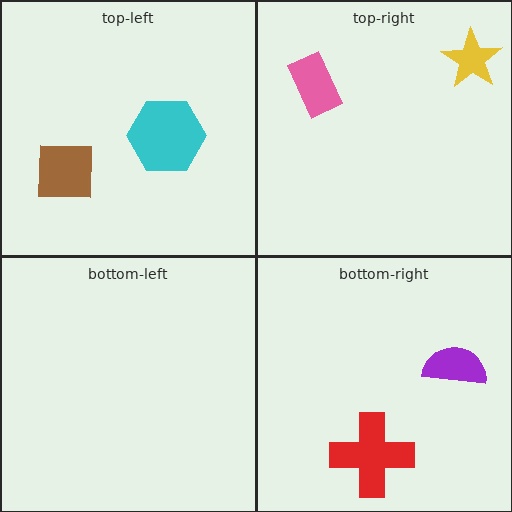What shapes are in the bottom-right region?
The purple semicircle, the red cross.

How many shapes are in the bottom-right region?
2.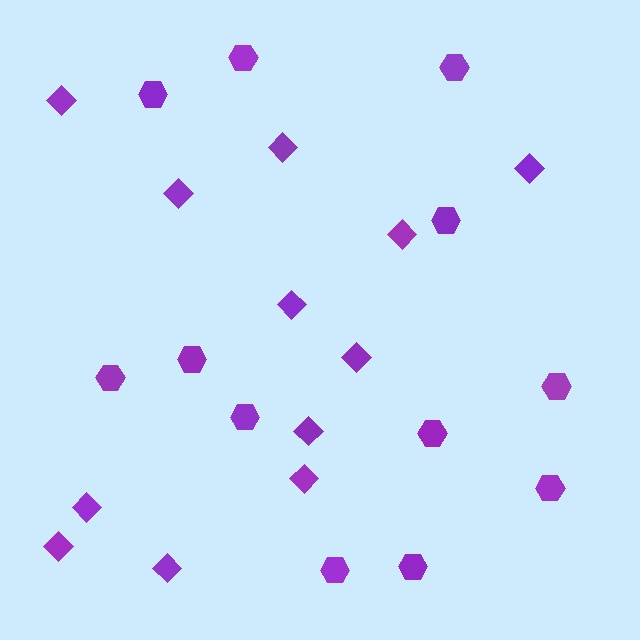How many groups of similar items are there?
There are 2 groups: one group of hexagons (12) and one group of diamonds (12).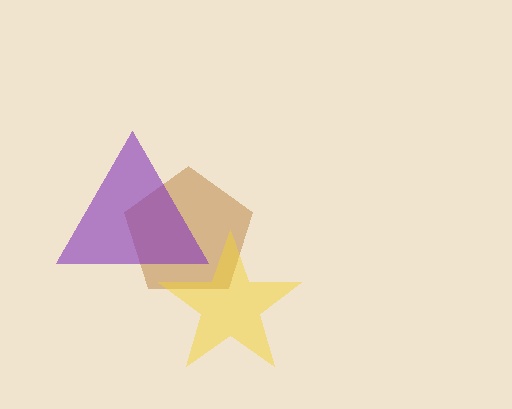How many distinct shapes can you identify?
There are 3 distinct shapes: a brown pentagon, a purple triangle, a yellow star.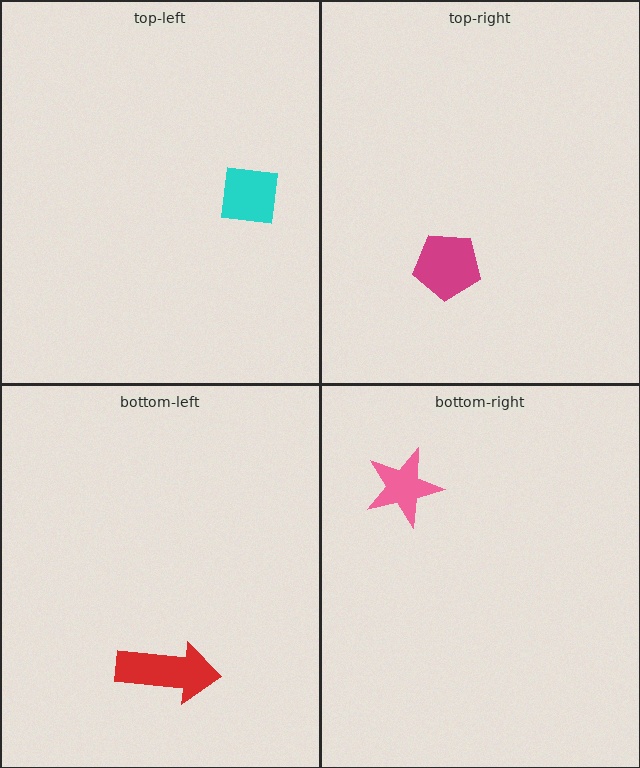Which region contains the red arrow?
The bottom-left region.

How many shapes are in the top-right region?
1.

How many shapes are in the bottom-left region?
1.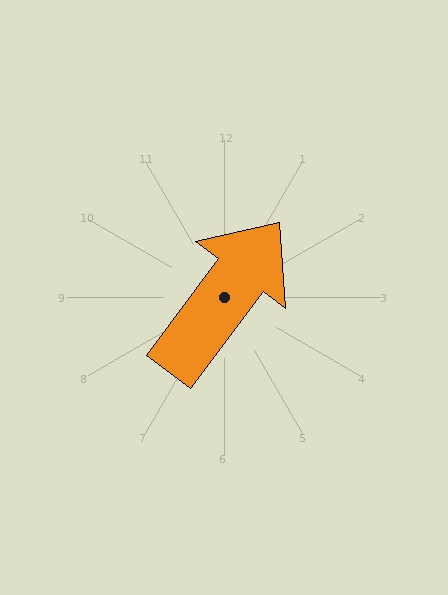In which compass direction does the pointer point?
Northeast.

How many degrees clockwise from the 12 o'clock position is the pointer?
Approximately 37 degrees.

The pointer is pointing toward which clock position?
Roughly 1 o'clock.